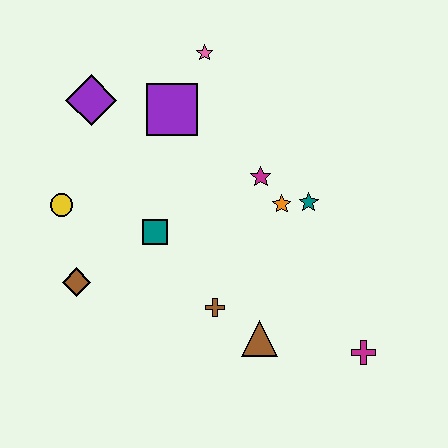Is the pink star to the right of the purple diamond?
Yes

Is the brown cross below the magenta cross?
No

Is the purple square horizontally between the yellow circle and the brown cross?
Yes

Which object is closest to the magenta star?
The orange star is closest to the magenta star.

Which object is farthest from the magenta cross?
The purple diamond is farthest from the magenta cross.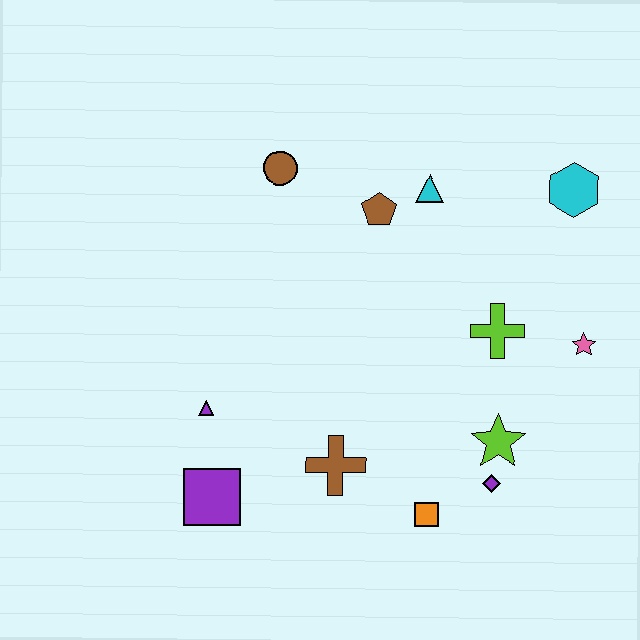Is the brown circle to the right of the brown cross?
No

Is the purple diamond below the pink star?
Yes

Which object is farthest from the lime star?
The brown circle is farthest from the lime star.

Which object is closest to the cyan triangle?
The brown pentagon is closest to the cyan triangle.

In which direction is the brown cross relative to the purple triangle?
The brown cross is to the right of the purple triangle.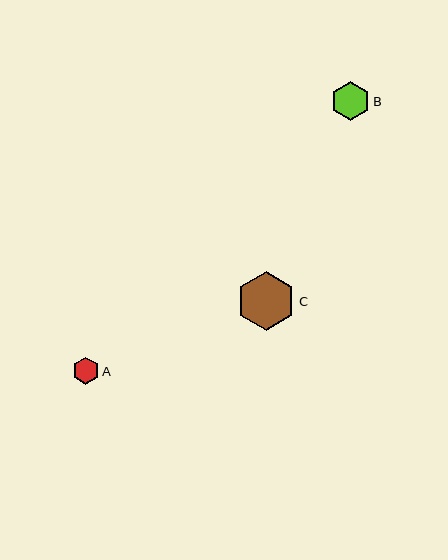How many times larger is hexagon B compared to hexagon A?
Hexagon B is approximately 1.4 times the size of hexagon A.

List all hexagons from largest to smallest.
From largest to smallest: C, B, A.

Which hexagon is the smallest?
Hexagon A is the smallest with a size of approximately 27 pixels.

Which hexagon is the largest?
Hexagon C is the largest with a size of approximately 59 pixels.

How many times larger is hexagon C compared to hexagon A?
Hexagon C is approximately 2.2 times the size of hexagon A.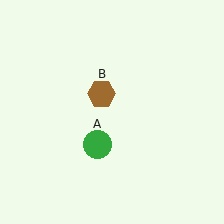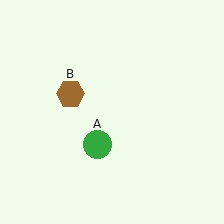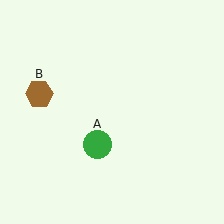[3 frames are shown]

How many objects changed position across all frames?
1 object changed position: brown hexagon (object B).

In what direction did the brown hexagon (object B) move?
The brown hexagon (object B) moved left.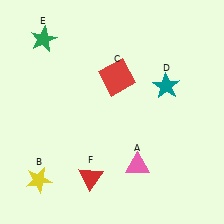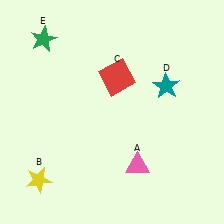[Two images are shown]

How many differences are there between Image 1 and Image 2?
There is 1 difference between the two images.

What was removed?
The red triangle (F) was removed in Image 2.